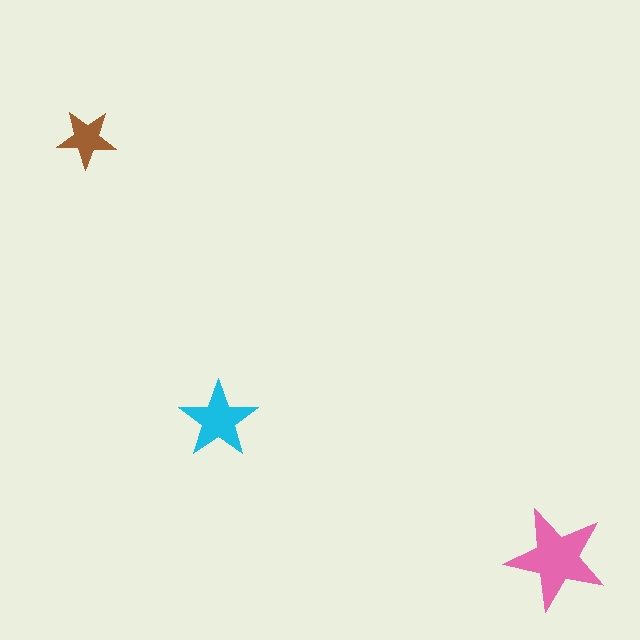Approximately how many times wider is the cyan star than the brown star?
About 1.5 times wider.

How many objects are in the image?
There are 3 objects in the image.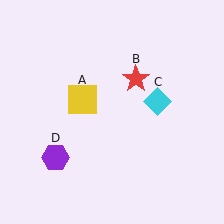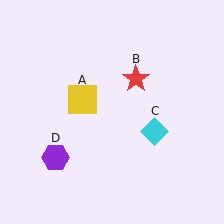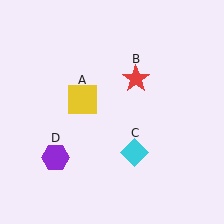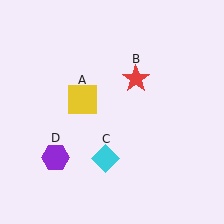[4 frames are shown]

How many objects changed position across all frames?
1 object changed position: cyan diamond (object C).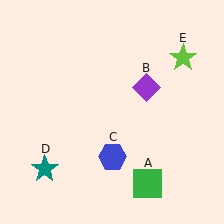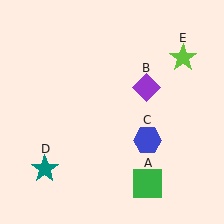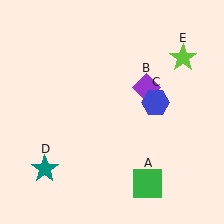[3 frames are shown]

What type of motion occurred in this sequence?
The blue hexagon (object C) rotated counterclockwise around the center of the scene.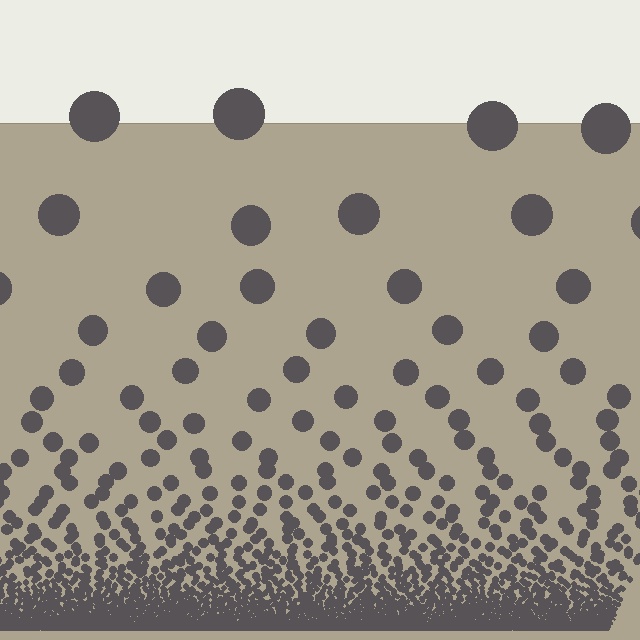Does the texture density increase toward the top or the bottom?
Density increases toward the bottom.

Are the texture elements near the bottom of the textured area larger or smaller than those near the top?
Smaller. The gradient is inverted — elements near the bottom are smaller and denser.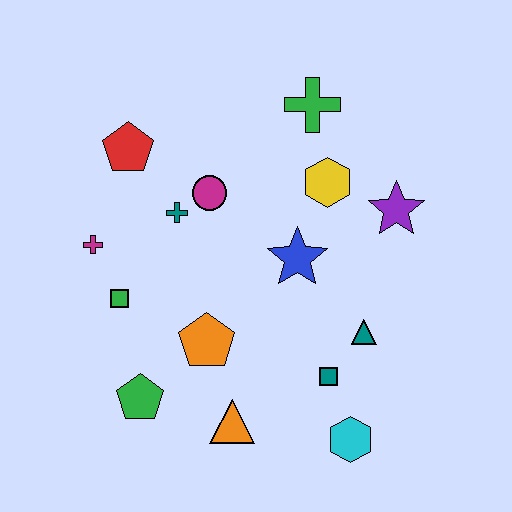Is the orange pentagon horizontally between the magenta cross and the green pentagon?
No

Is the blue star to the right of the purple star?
No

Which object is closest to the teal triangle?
The teal square is closest to the teal triangle.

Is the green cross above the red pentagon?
Yes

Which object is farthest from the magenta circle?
The cyan hexagon is farthest from the magenta circle.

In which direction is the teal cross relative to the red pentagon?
The teal cross is below the red pentagon.